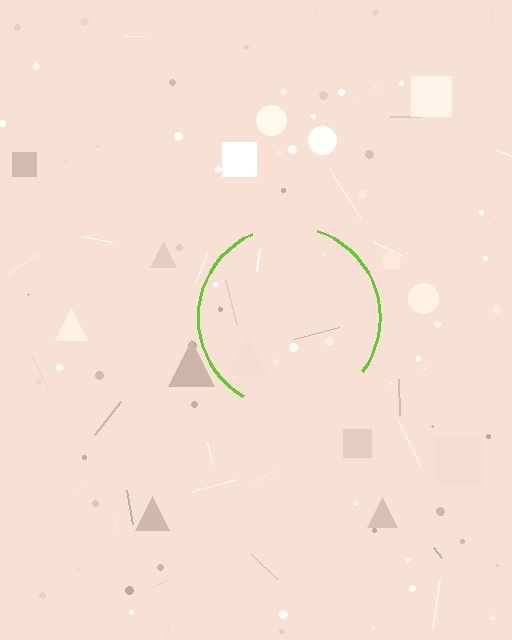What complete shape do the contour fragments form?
The contour fragments form a circle.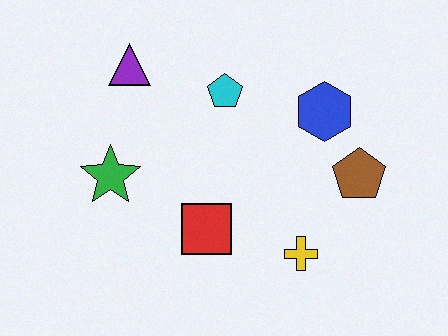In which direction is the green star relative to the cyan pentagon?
The green star is to the left of the cyan pentagon.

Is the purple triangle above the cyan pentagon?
Yes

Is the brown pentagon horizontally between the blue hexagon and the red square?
No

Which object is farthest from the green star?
The brown pentagon is farthest from the green star.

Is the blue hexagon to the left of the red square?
No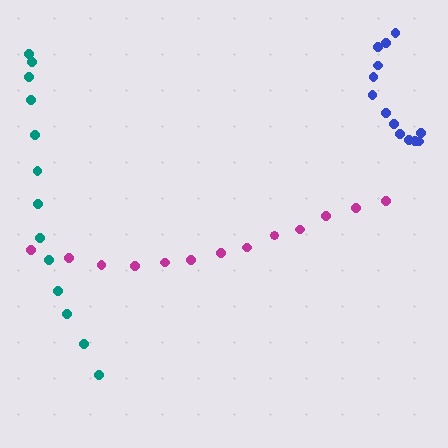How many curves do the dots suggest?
There are 3 distinct paths.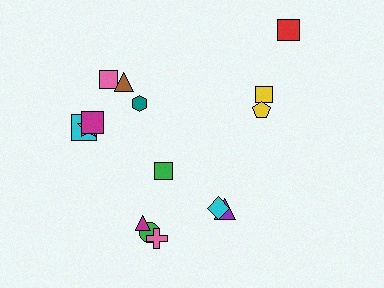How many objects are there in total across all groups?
There are 15 objects.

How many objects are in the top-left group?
There are 6 objects.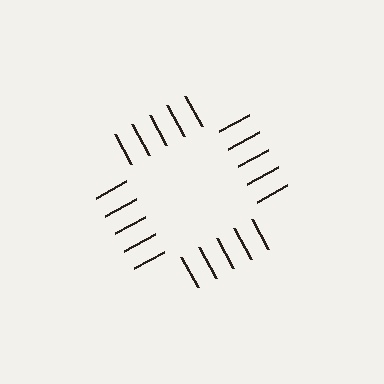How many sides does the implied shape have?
4 sides — the line-ends trace a square.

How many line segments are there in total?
20 — 5 along each of the 4 edges.